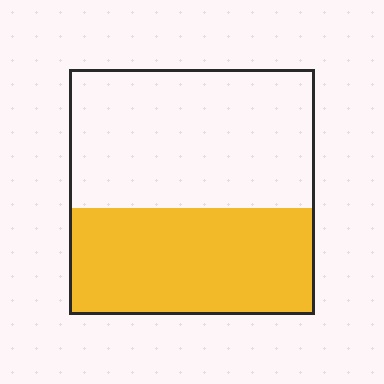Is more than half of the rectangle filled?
No.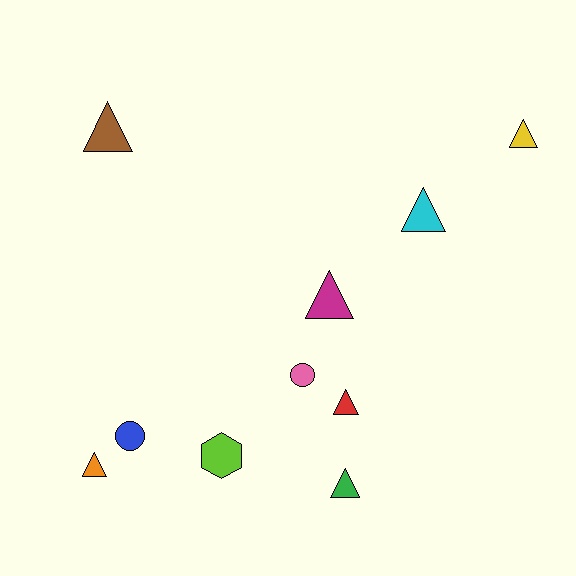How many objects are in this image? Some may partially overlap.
There are 10 objects.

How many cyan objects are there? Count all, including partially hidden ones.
There is 1 cyan object.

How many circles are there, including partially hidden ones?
There are 2 circles.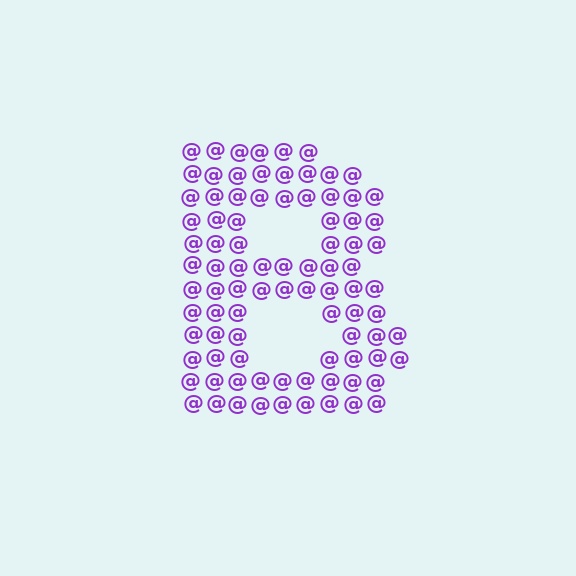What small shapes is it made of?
It is made of small at signs.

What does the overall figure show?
The overall figure shows the letter B.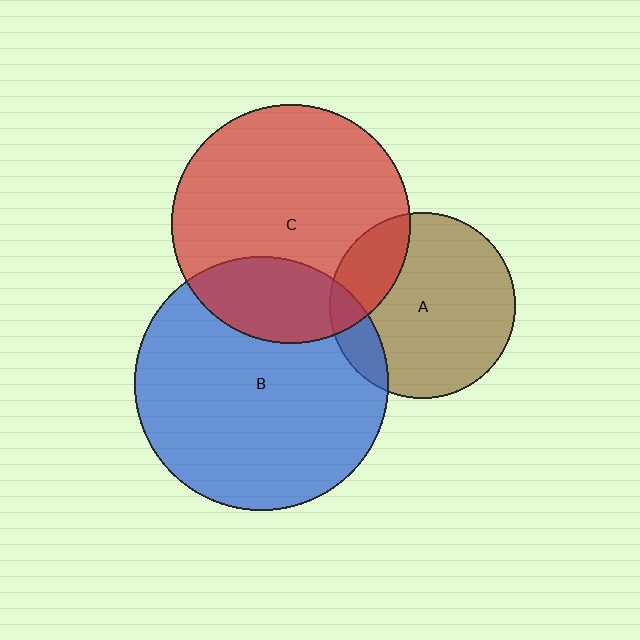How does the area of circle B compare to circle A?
Approximately 1.9 times.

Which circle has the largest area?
Circle B (blue).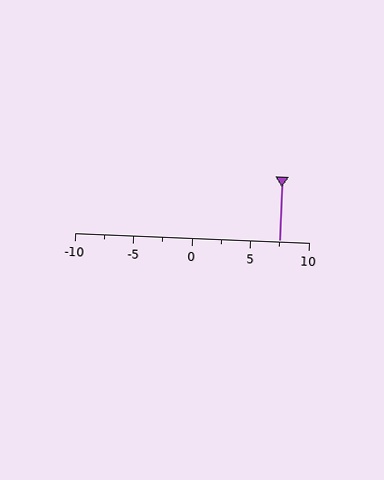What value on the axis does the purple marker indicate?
The marker indicates approximately 7.5.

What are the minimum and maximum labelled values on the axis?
The axis runs from -10 to 10.